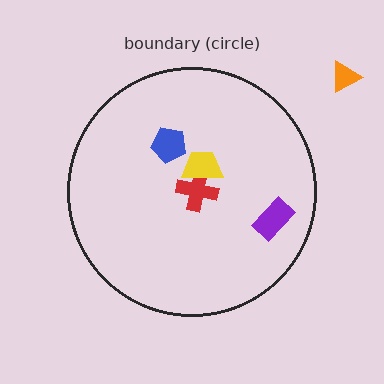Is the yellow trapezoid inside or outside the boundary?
Inside.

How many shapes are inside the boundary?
4 inside, 1 outside.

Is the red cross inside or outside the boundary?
Inside.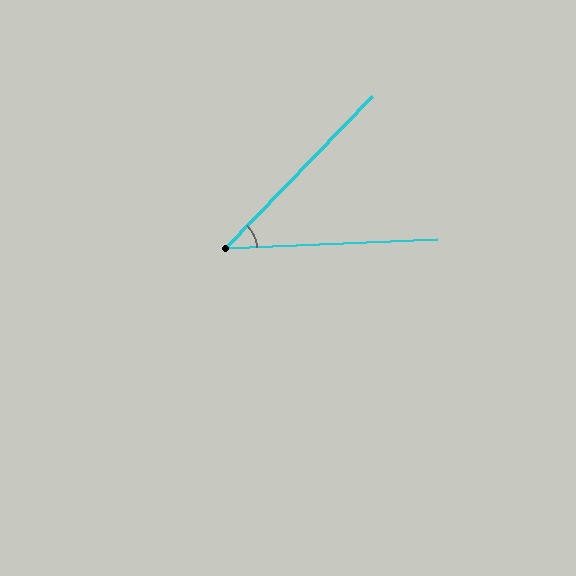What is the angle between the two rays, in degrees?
Approximately 43 degrees.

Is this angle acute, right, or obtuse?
It is acute.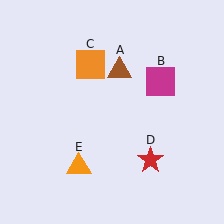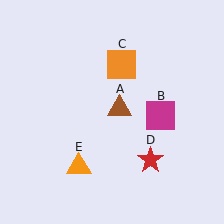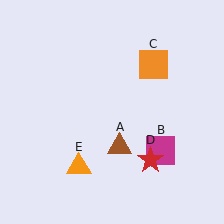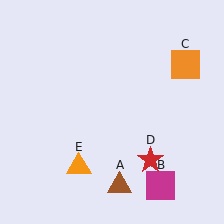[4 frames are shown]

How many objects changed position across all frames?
3 objects changed position: brown triangle (object A), magenta square (object B), orange square (object C).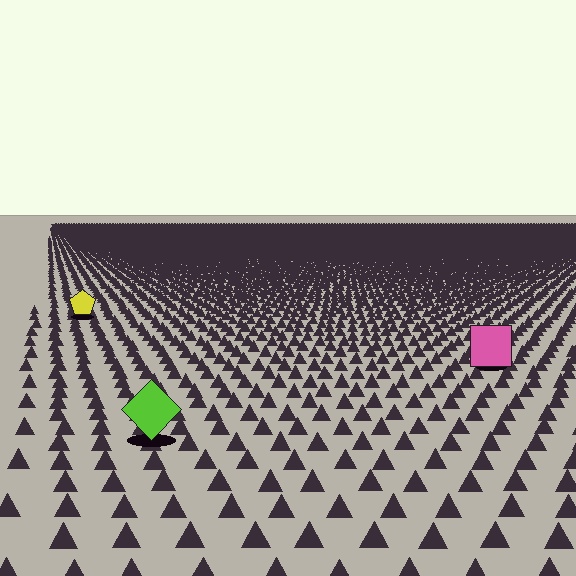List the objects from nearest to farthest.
From nearest to farthest: the lime diamond, the pink square, the yellow pentagon.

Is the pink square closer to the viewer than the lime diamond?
No. The lime diamond is closer — you can tell from the texture gradient: the ground texture is coarser near it.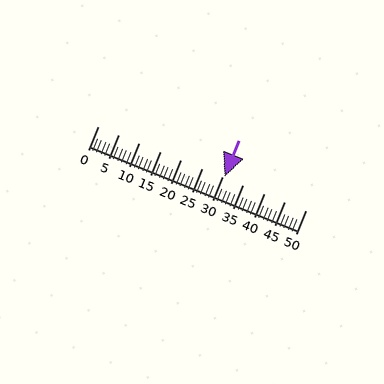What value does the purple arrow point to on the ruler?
The purple arrow points to approximately 30.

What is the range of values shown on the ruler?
The ruler shows values from 0 to 50.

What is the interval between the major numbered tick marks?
The major tick marks are spaced 5 units apart.